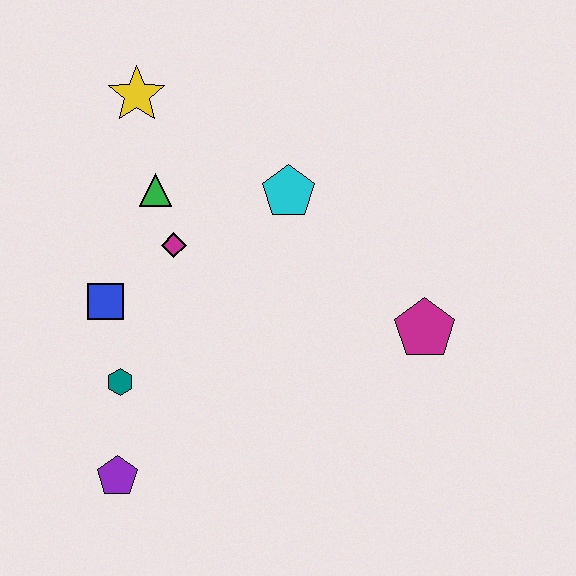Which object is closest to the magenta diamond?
The green triangle is closest to the magenta diamond.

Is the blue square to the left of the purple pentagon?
Yes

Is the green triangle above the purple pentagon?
Yes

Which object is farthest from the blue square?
The magenta pentagon is farthest from the blue square.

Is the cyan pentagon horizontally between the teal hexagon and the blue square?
No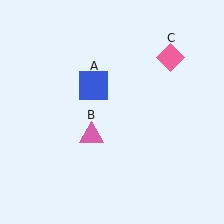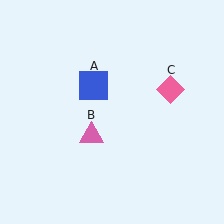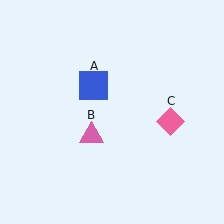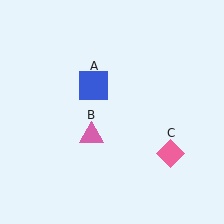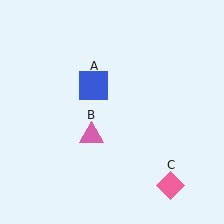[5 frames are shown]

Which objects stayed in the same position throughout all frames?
Blue square (object A) and pink triangle (object B) remained stationary.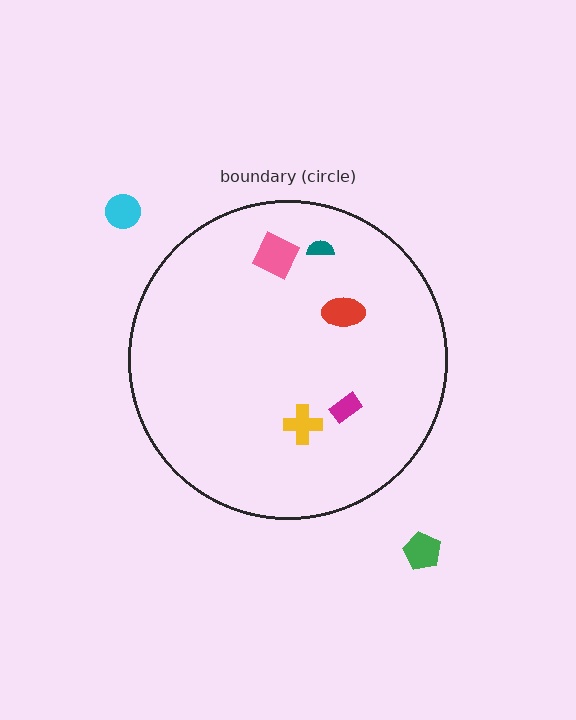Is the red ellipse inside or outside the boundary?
Inside.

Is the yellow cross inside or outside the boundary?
Inside.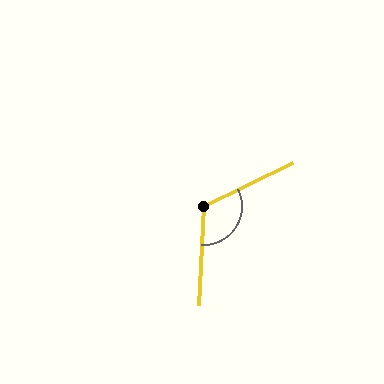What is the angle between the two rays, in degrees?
Approximately 119 degrees.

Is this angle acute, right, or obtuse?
It is obtuse.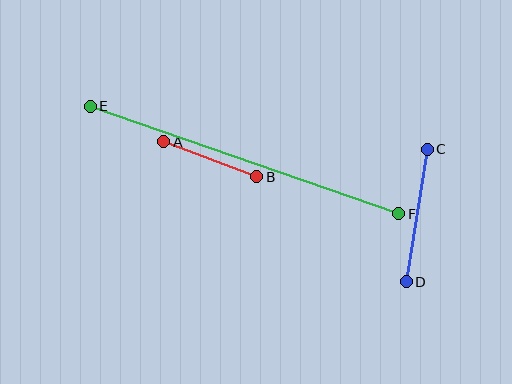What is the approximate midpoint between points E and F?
The midpoint is at approximately (244, 160) pixels.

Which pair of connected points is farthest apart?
Points E and F are farthest apart.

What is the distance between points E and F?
The distance is approximately 327 pixels.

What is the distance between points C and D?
The distance is approximately 134 pixels.